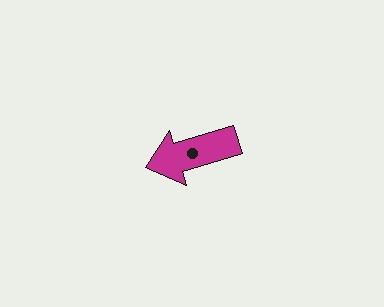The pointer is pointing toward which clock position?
Roughly 8 o'clock.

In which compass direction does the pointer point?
West.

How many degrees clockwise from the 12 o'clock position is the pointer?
Approximately 253 degrees.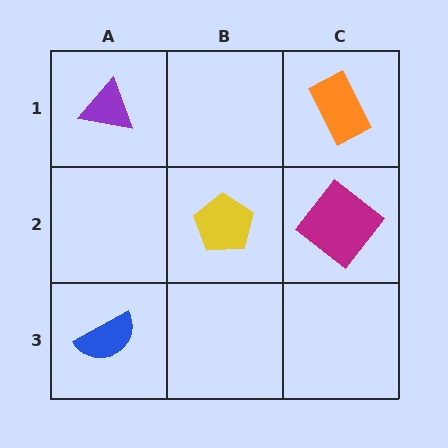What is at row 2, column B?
A yellow pentagon.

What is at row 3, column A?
A blue semicircle.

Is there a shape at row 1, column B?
No, that cell is empty.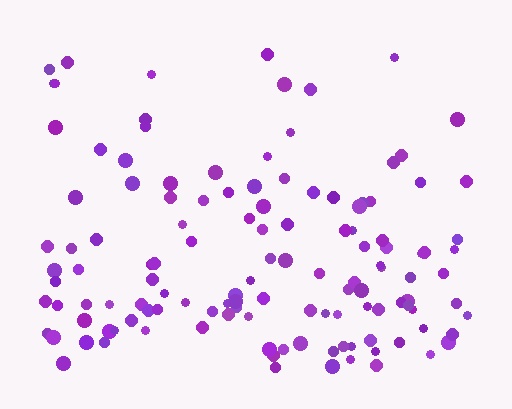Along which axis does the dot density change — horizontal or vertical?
Vertical.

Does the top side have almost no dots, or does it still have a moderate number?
Still a moderate number, just noticeably fewer than the bottom.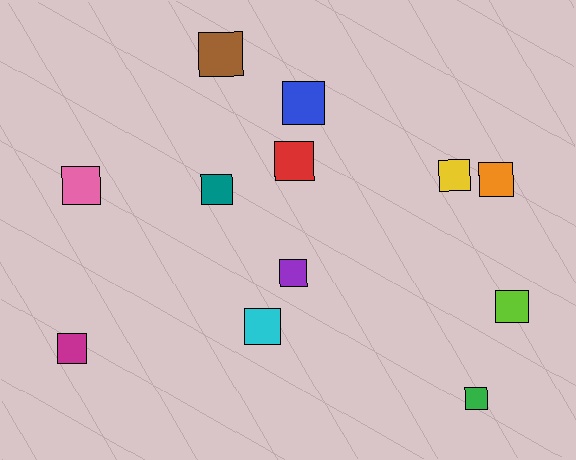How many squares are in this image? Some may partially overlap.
There are 12 squares.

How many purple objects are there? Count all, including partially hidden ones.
There is 1 purple object.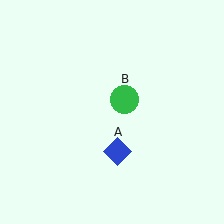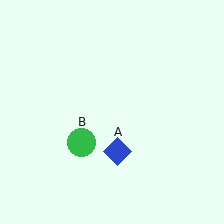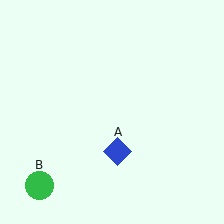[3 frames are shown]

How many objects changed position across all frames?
1 object changed position: green circle (object B).